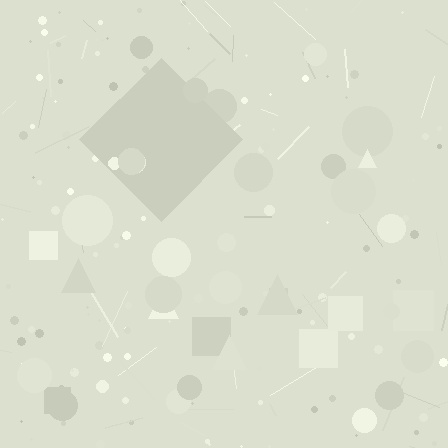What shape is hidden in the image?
A diamond is hidden in the image.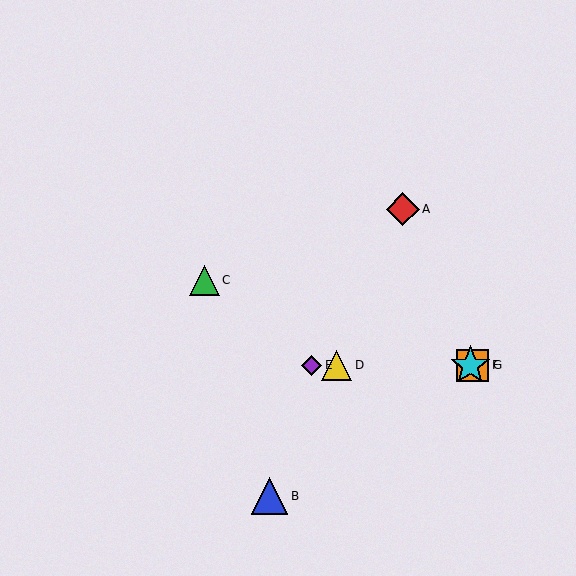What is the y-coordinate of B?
Object B is at y≈496.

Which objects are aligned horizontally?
Objects D, E, F, G are aligned horizontally.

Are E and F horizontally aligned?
Yes, both are at y≈365.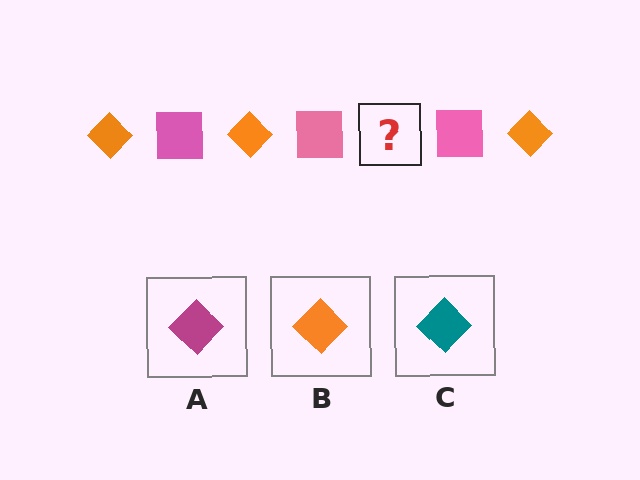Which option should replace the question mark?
Option B.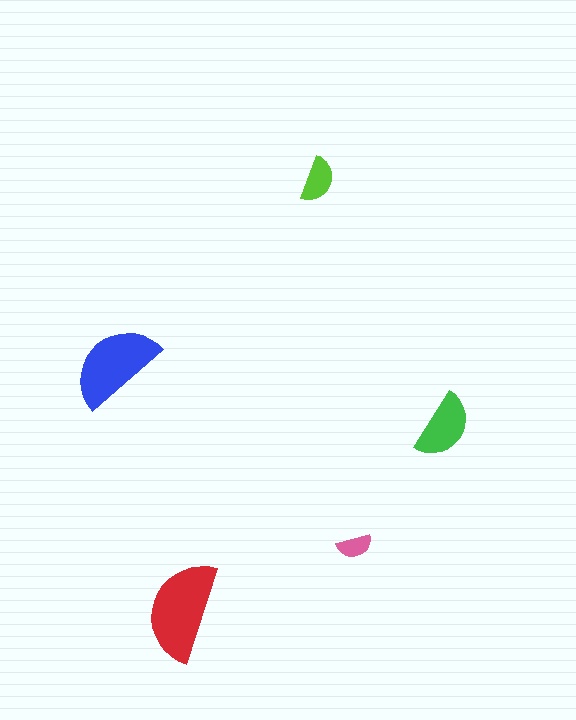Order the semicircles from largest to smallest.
the red one, the blue one, the green one, the lime one, the pink one.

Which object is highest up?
The lime semicircle is topmost.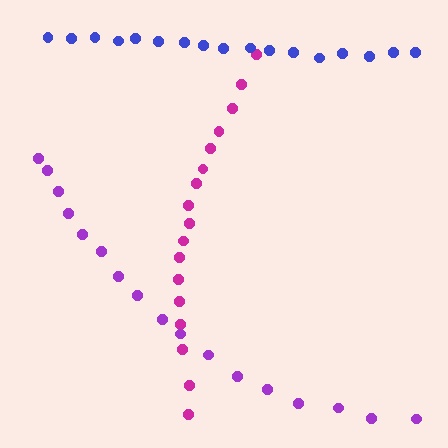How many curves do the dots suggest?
There are 3 distinct paths.